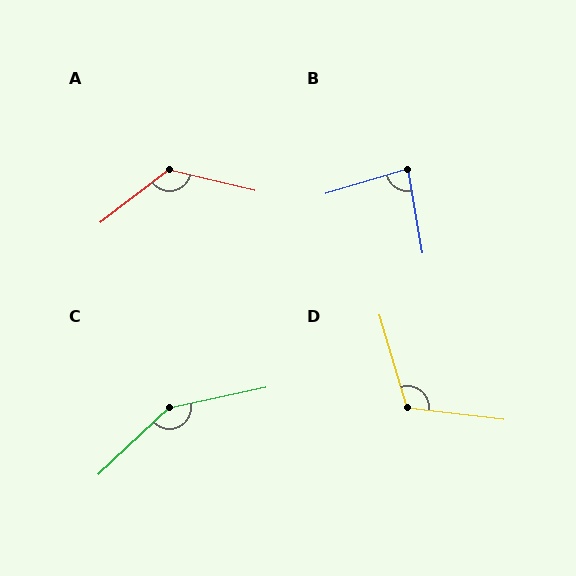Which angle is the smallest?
B, at approximately 83 degrees.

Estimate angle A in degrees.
Approximately 129 degrees.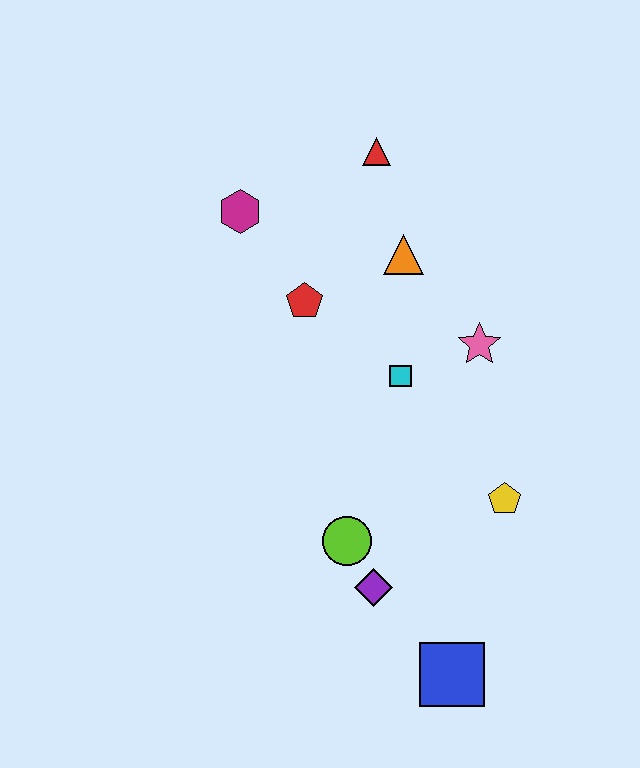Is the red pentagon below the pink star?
No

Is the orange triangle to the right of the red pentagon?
Yes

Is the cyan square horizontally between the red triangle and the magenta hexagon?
No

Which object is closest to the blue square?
The purple diamond is closest to the blue square.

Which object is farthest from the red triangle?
The blue square is farthest from the red triangle.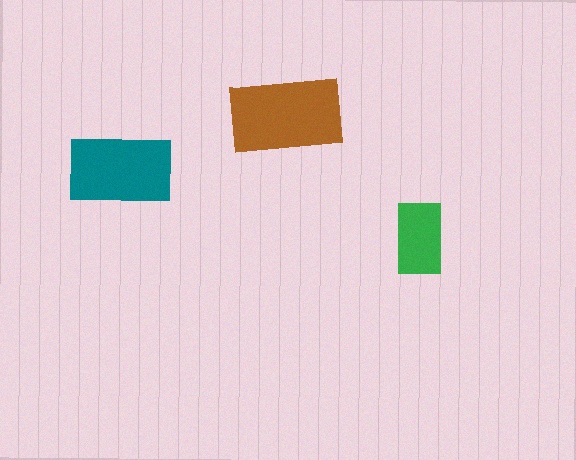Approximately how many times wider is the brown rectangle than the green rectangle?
About 1.5 times wider.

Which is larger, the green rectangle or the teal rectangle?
The teal one.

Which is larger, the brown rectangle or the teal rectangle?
The brown one.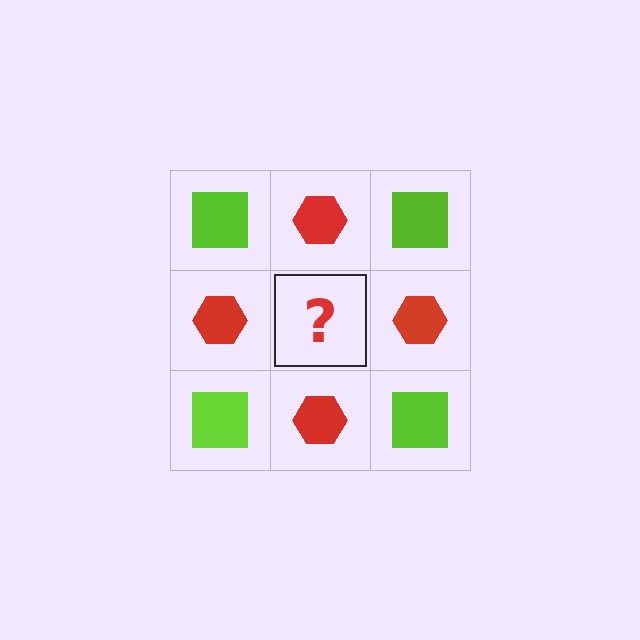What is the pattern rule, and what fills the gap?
The rule is that it alternates lime square and red hexagon in a checkerboard pattern. The gap should be filled with a lime square.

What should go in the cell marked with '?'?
The missing cell should contain a lime square.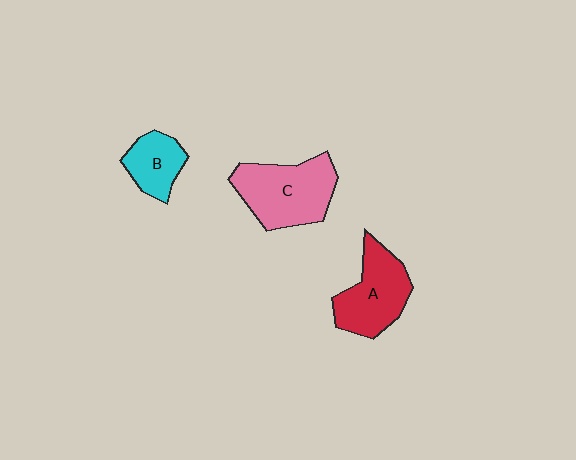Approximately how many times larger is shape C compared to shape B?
Approximately 1.9 times.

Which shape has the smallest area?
Shape B (cyan).